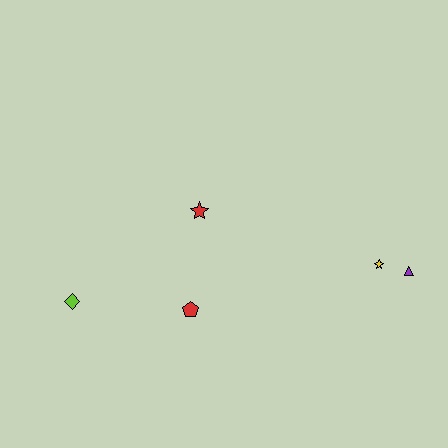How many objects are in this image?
There are 5 objects.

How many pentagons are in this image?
There is 1 pentagon.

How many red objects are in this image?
There are 2 red objects.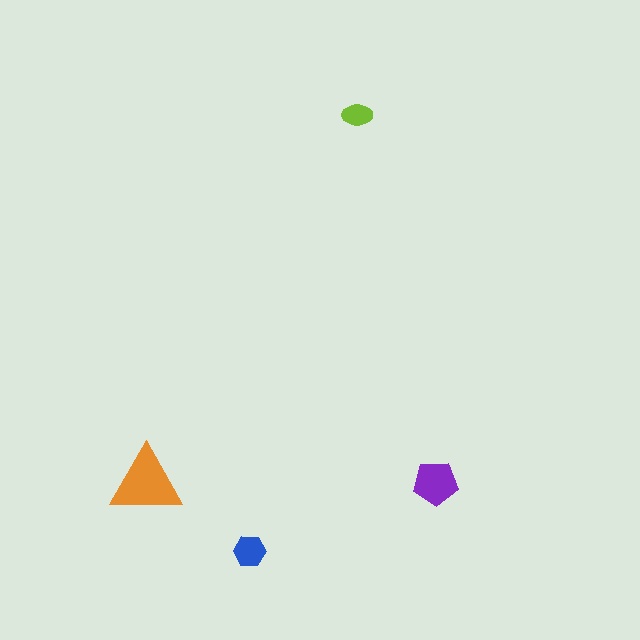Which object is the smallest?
The lime ellipse.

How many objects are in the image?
There are 4 objects in the image.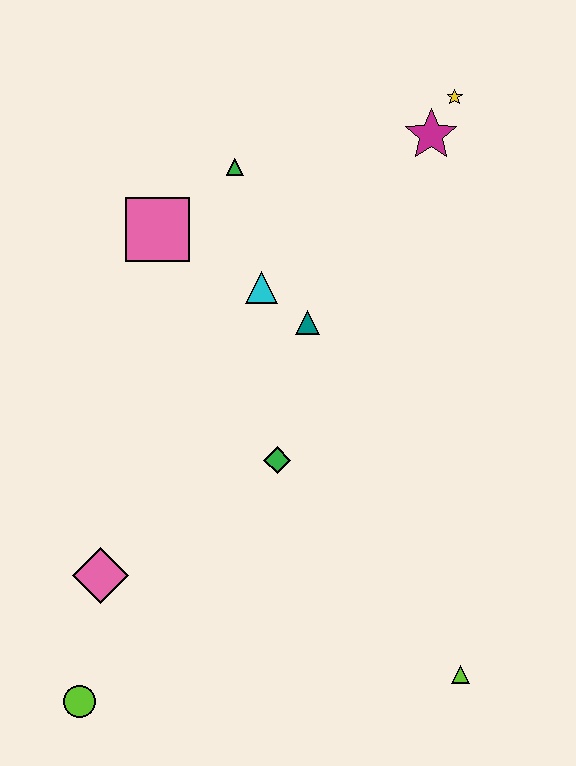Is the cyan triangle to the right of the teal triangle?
No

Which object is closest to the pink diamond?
The lime circle is closest to the pink diamond.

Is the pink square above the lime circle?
Yes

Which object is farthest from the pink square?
The lime triangle is farthest from the pink square.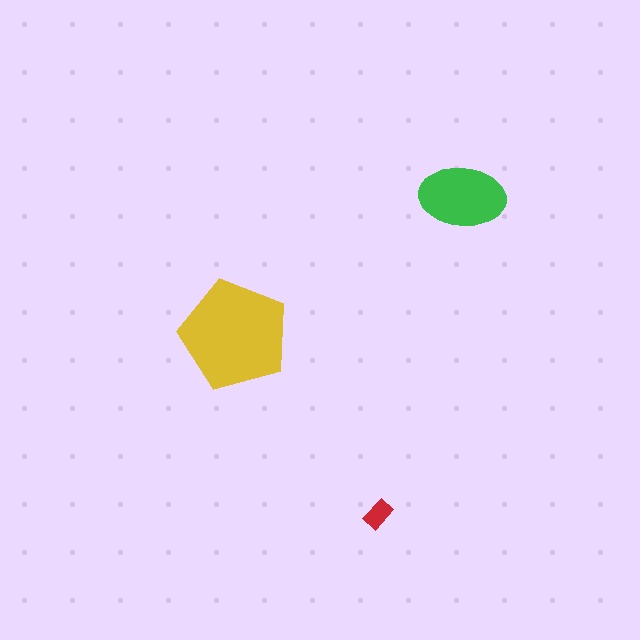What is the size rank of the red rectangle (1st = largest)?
3rd.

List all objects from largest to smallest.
The yellow pentagon, the green ellipse, the red rectangle.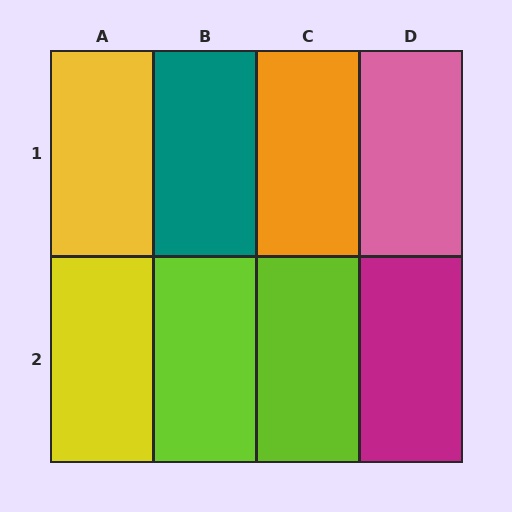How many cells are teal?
1 cell is teal.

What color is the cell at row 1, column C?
Orange.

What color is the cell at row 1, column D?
Pink.